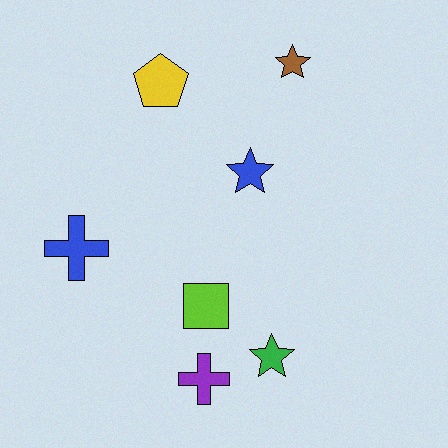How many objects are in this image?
There are 7 objects.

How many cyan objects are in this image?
There are no cyan objects.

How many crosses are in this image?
There are 2 crosses.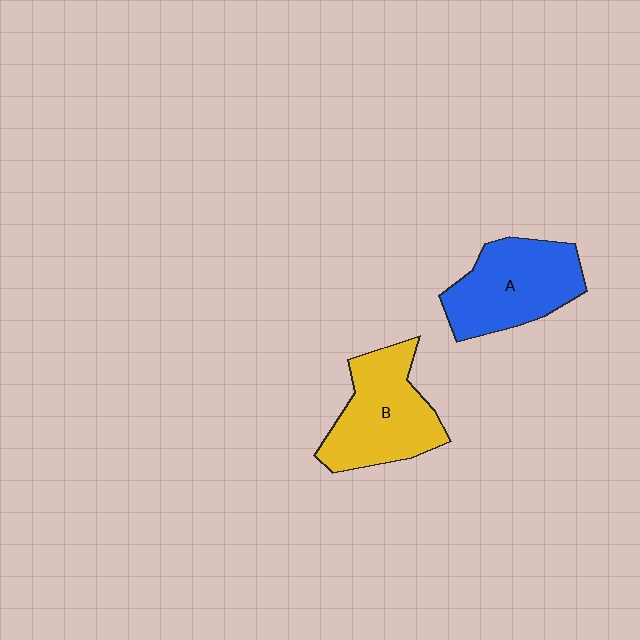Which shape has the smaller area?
Shape A (blue).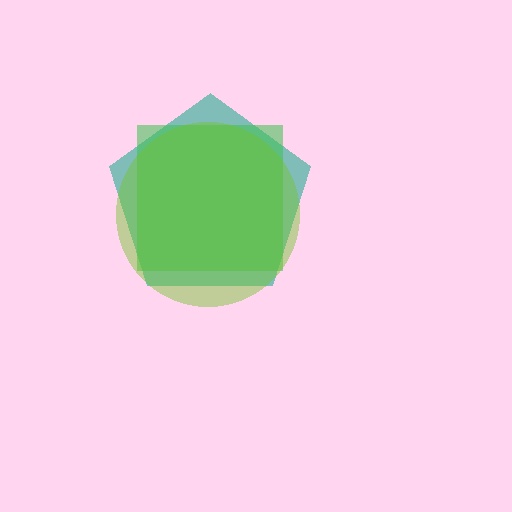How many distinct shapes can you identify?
There are 3 distinct shapes: a teal pentagon, a green square, a lime circle.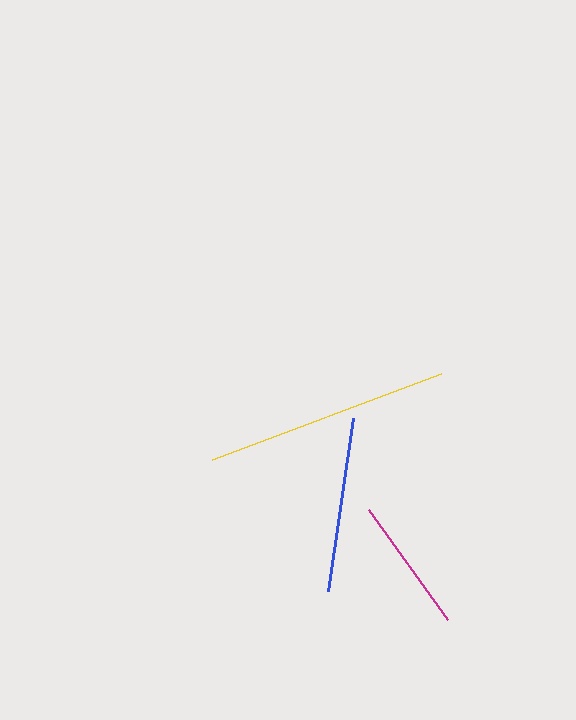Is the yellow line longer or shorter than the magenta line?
The yellow line is longer than the magenta line.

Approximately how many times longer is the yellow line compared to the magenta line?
The yellow line is approximately 1.8 times the length of the magenta line.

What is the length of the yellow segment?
The yellow segment is approximately 245 pixels long.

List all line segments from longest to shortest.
From longest to shortest: yellow, blue, magenta.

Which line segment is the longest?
The yellow line is the longest at approximately 245 pixels.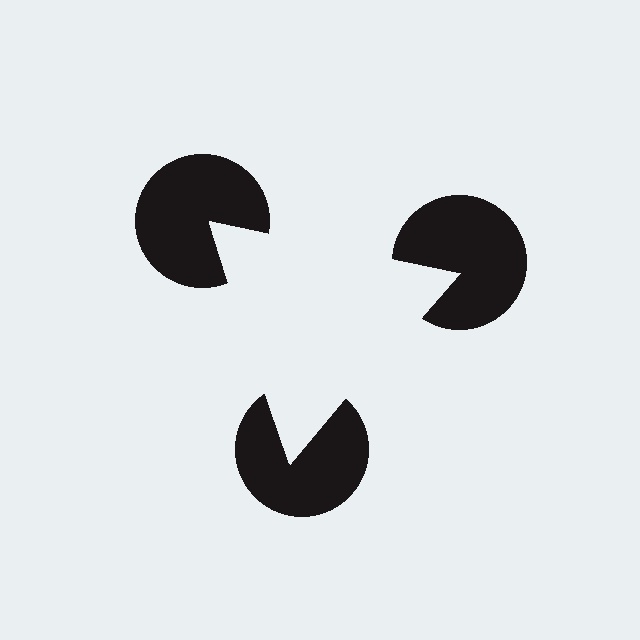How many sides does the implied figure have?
3 sides.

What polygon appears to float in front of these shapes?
An illusory triangle — its edges are inferred from the aligned wedge cuts in the pac-man discs, not physically drawn.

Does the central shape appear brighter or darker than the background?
It typically appears slightly brighter than the background, even though no actual brightness change is drawn.